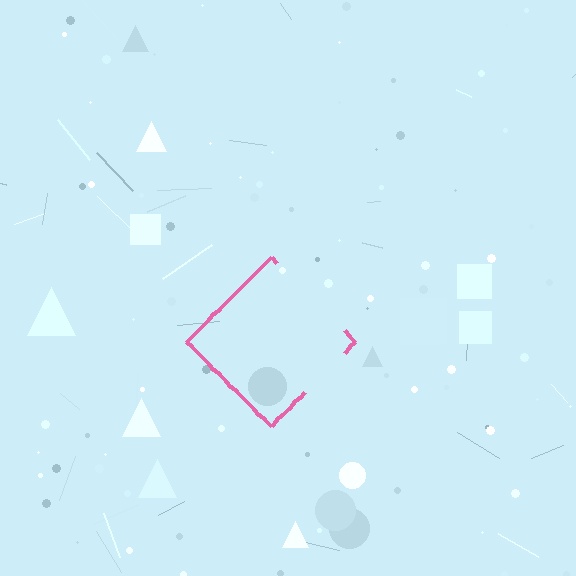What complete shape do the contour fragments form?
The contour fragments form a diamond.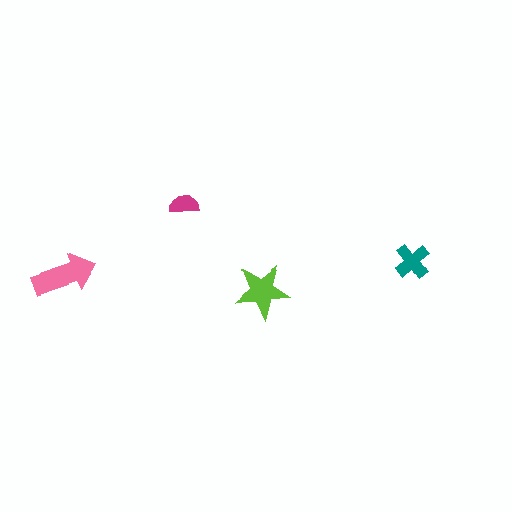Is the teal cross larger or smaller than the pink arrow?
Smaller.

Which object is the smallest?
The magenta semicircle.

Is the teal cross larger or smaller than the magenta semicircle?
Larger.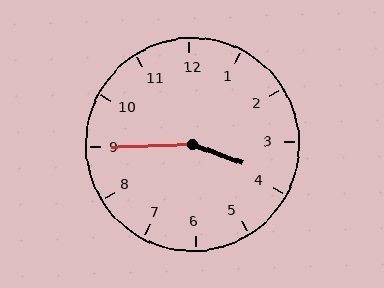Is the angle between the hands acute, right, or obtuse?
It is obtuse.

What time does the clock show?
3:45.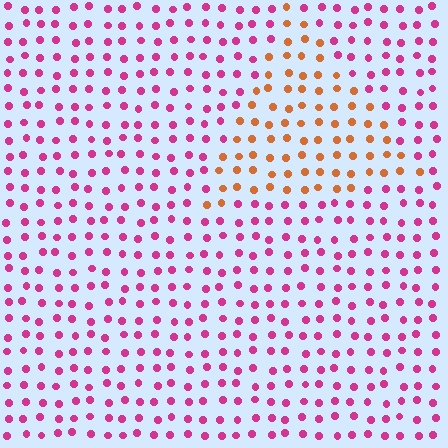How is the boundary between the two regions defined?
The boundary is defined purely by a slight shift in hue (about 58 degrees). Spacing, size, and orientation are identical on both sides.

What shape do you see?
I see a triangle.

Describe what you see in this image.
The image is filled with small magenta elements in a uniform arrangement. A triangle-shaped region is visible where the elements are tinted to a slightly different hue, forming a subtle color boundary.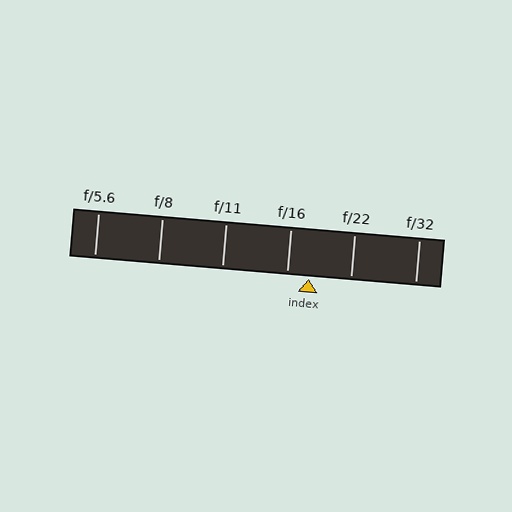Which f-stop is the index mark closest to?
The index mark is closest to f/16.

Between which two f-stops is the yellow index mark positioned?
The index mark is between f/16 and f/22.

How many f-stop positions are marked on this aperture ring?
There are 6 f-stop positions marked.